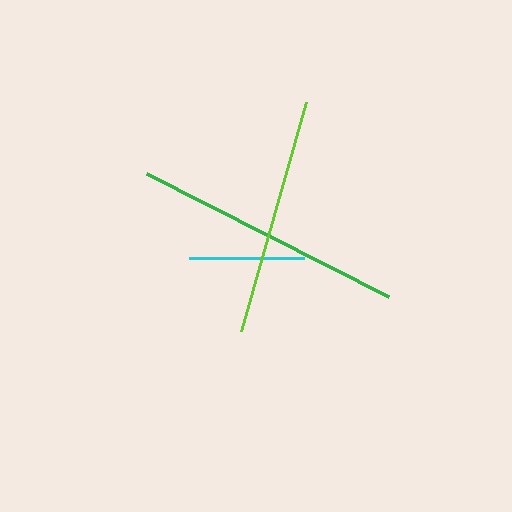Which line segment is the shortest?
The cyan line is the shortest at approximately 115 pixels.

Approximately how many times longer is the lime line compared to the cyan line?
The lime line is approximately 2.1 times the length of the cyan line.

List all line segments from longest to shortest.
From longest to shortest: green, lime, cyan.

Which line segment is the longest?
The green line is the longest at approximately 271 pixels.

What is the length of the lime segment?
The lime segment is approximately 239 pixels long.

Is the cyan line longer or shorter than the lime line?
The lime line is longer than the cyan line.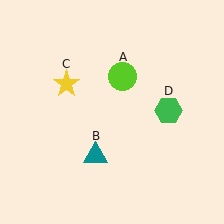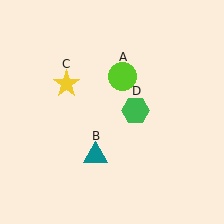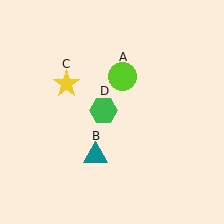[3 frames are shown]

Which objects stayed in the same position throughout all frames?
Lime circle (object A) and teal triangle (object B) and yellow star (object C) remained stationary.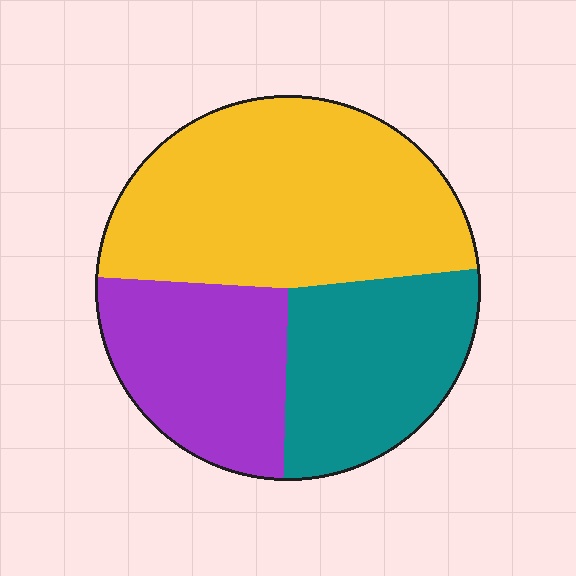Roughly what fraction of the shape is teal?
Teal covers around 25% of the shape.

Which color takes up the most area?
Yellow, at roughly 50%.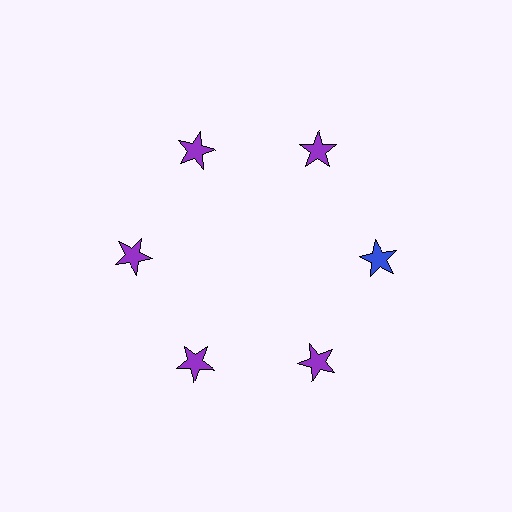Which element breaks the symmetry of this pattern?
The blue star at roughly the 3 o'clock position breaks the symmetry. All other shapes are purple stars.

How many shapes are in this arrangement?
There are 6 shapes arranged in a ring pattern.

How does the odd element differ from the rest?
It has a different color: blue instead of purple.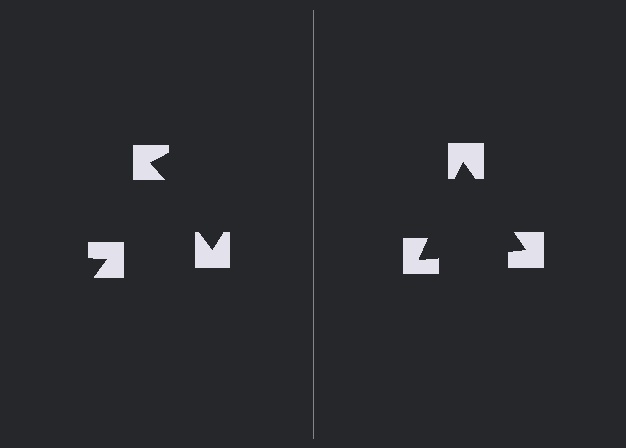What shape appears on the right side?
An illusory triangle.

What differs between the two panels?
The notched squares are positioned identically on both sides; only the wedge orientations differ. On the right they align to a triangle; on the left they are misaligned.